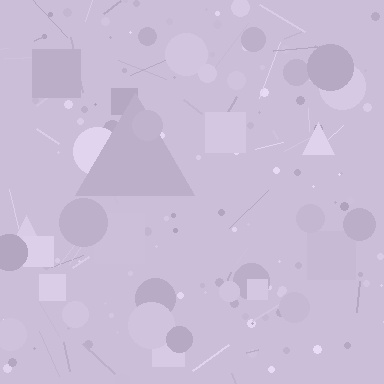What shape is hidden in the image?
A triangle is hidden in the image.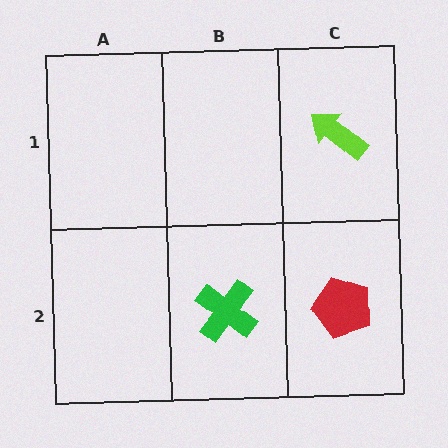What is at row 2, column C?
A red pentagon.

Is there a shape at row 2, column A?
No, that cell is empty.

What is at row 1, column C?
A lime arrow.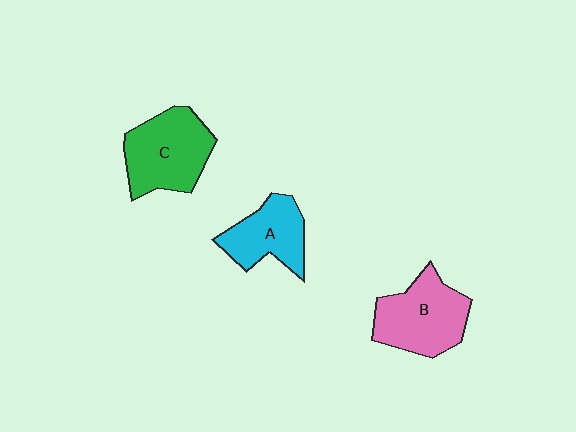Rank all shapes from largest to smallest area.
From largest to smallest: C (green), B (pink), A (cyan).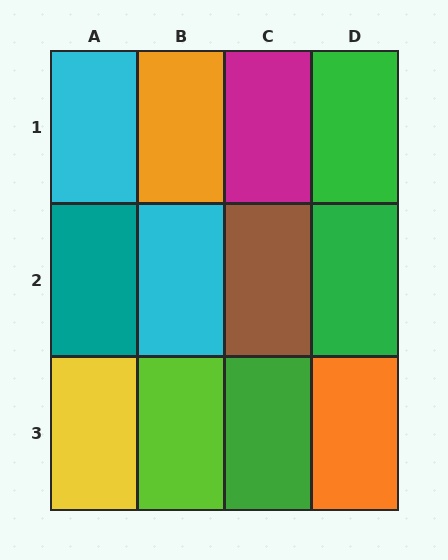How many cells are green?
3 cells are green.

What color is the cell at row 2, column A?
Teal.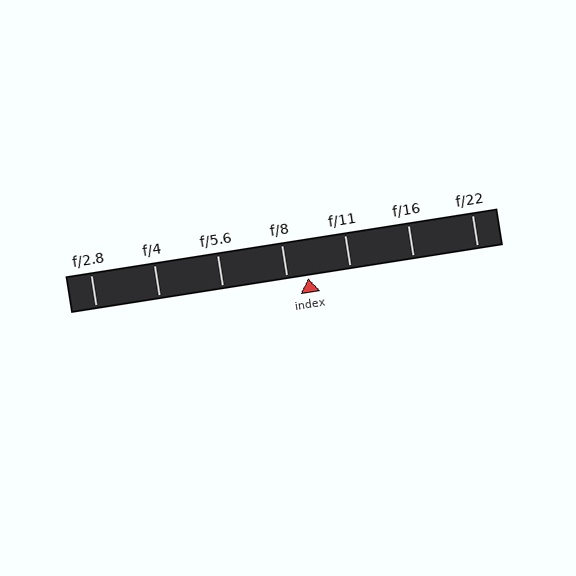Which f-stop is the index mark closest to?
The index mark is closest to f/8.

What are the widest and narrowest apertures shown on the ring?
The widest aperture shown is f/2.8 and the narrowest is f/22.